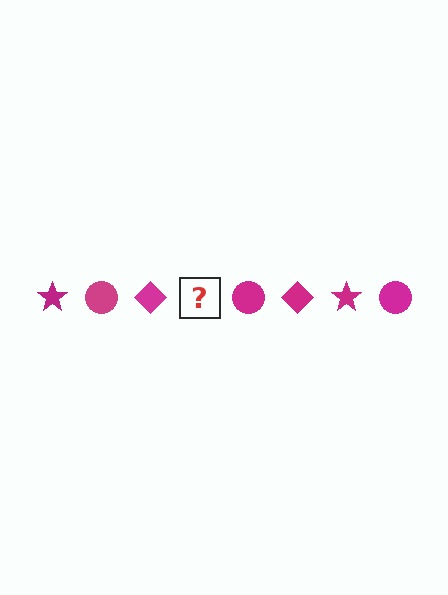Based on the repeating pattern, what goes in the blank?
The blank should be a magenta star.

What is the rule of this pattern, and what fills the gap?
The rule is that the pattern cycles through star, circle, diamond shapes in magenta. The gap should be filled with a magenta star.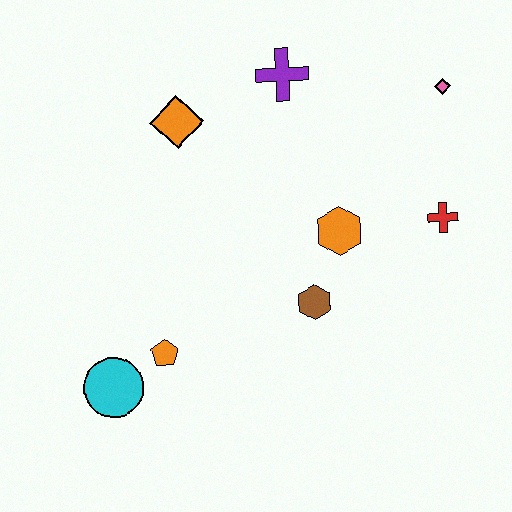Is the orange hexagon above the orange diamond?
No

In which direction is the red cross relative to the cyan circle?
The red cross is to the right of the cyan circle.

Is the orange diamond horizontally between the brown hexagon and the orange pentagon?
Yes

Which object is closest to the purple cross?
The orange diamond is closest to the purple cross.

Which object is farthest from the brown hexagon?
The pink diamond is farthest from the brown hexagon.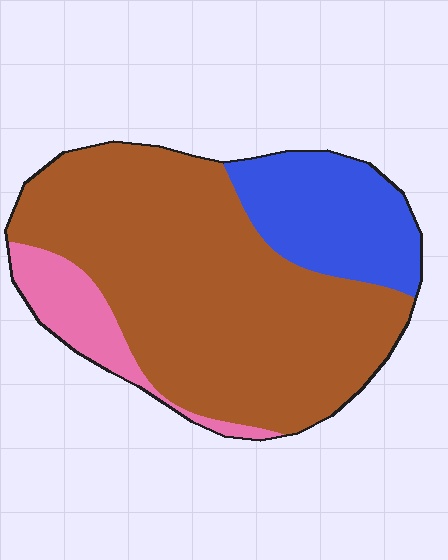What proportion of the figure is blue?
Blue takes up about one fifth (1/5) of the figure.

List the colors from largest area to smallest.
From largest to smallest: brown, blue, pink.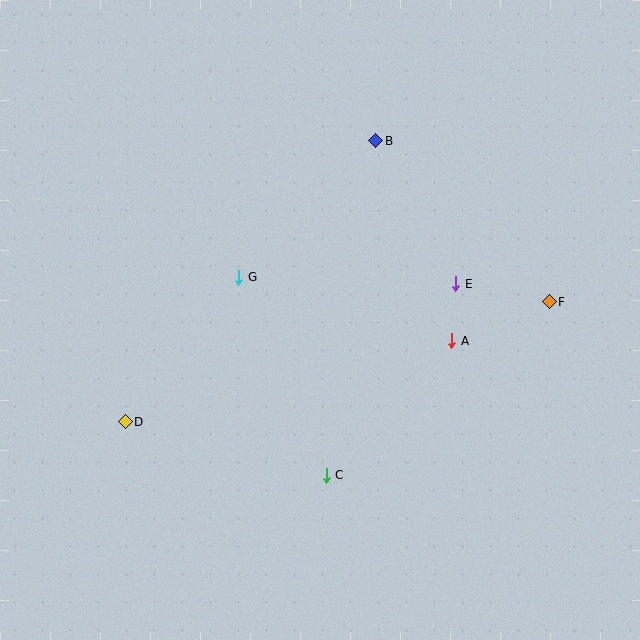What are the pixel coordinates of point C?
Point C is at (326, 475).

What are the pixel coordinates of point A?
Point A is at (452, 341).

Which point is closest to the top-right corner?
Point B is closest to the top-right corner.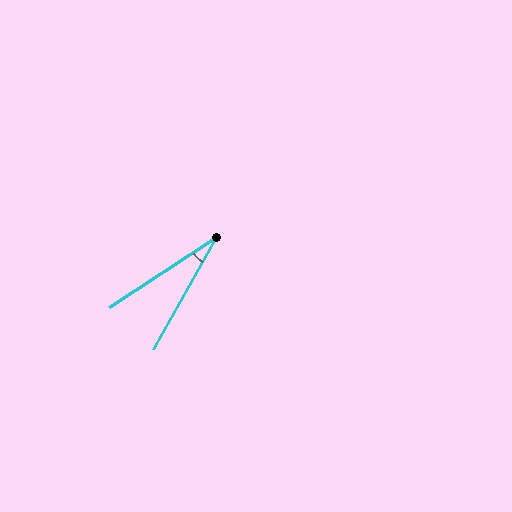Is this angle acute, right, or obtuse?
It is acute.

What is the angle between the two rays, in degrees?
Approximately 27 degrees.